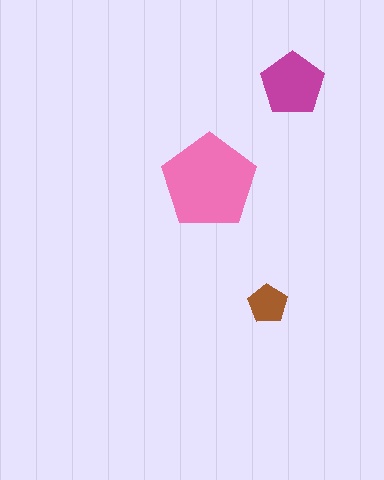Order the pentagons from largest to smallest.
the pink one, the magenta one, the brown one.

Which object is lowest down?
The brown pentagon is bottommost.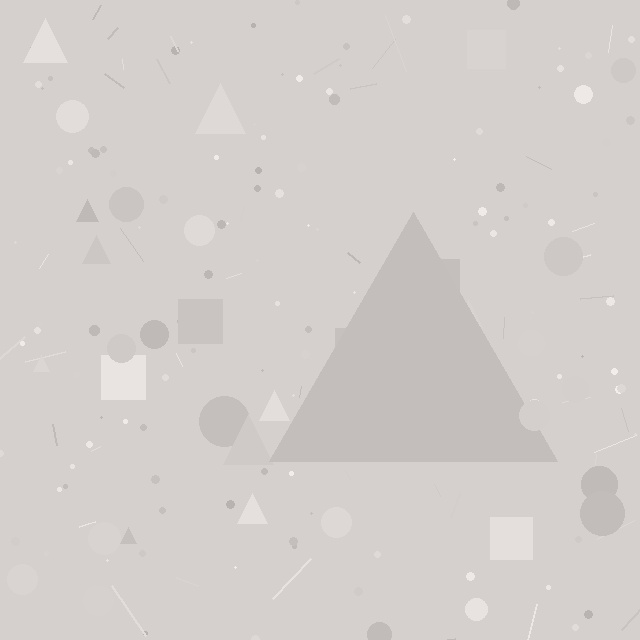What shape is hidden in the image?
A triangle is hidden in the image.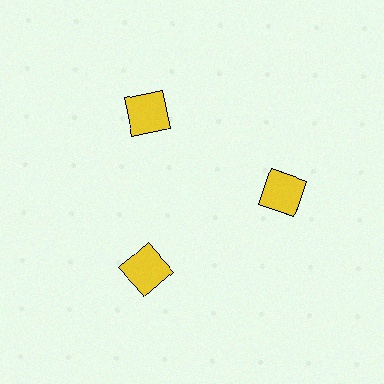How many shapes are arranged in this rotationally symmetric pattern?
There are 3 shapes, arranged in 3 groups of 1.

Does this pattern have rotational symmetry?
Yes, this pattern has 3-fold rotational symmetry. It looks the same after rotating 120 degrees around the center.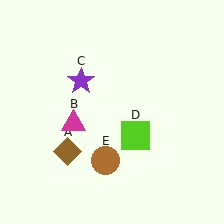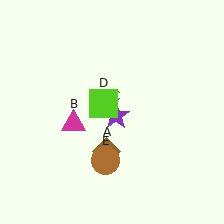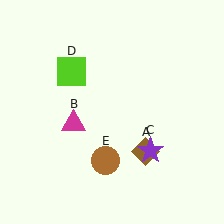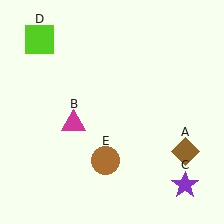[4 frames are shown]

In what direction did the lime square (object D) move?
The lime square (object D) moved up and to the left.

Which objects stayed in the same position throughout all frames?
Magenta triangle (object B) and brown circle (object E) remained stationary.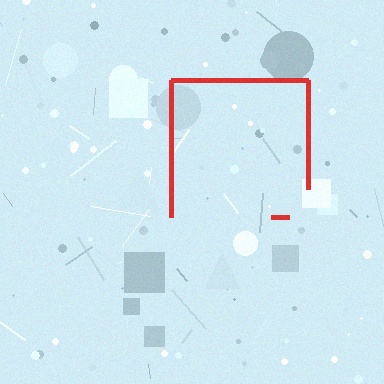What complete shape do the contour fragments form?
The contour fragments form a square.